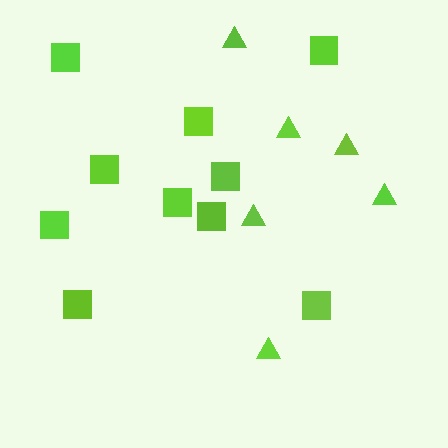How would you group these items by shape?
There are 2 groups: one group of squares (10) and one group of triangles (6).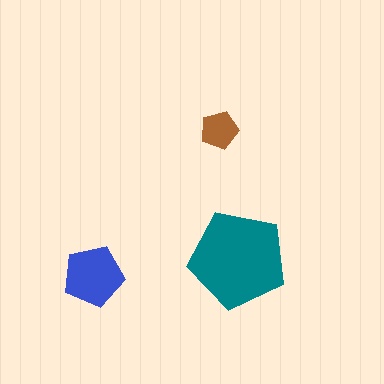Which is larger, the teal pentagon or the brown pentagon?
The teal one.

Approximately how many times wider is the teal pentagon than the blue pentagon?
About 1.5 times wider.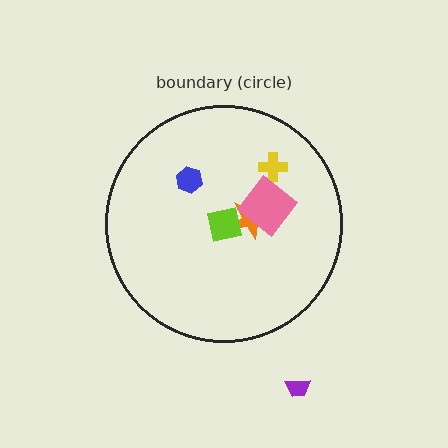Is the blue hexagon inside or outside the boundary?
Inside.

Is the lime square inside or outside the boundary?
Inside.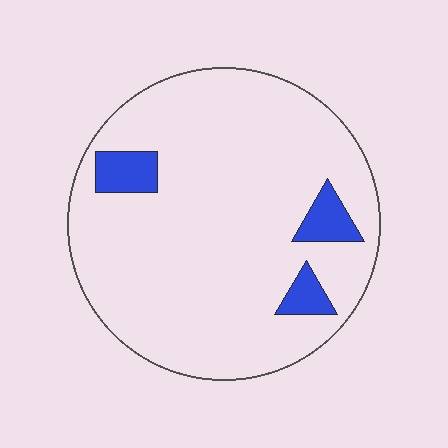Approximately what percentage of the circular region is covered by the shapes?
Approximately 10%.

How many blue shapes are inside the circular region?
3.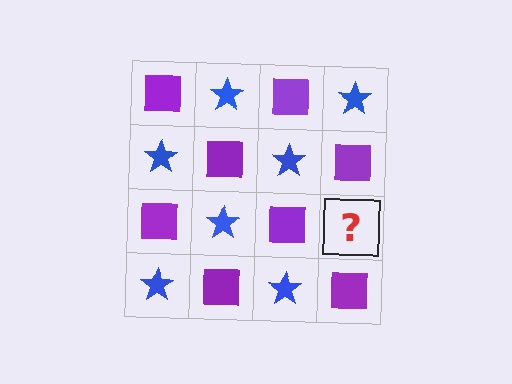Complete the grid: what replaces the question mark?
The question mark should be replaced with a blue star.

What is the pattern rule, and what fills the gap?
The rule is that it alternates purple square and blue star in a checkerboard pattern. The gap should be filled with a blue star.